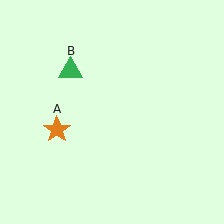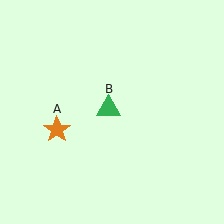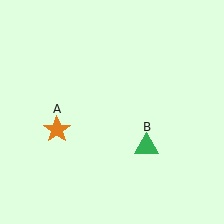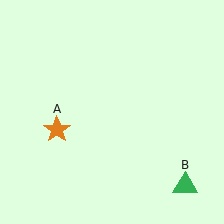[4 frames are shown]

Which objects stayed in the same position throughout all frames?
Orange star (object A) remained stationary.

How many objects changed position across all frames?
1 object changed position: green triangle (object B).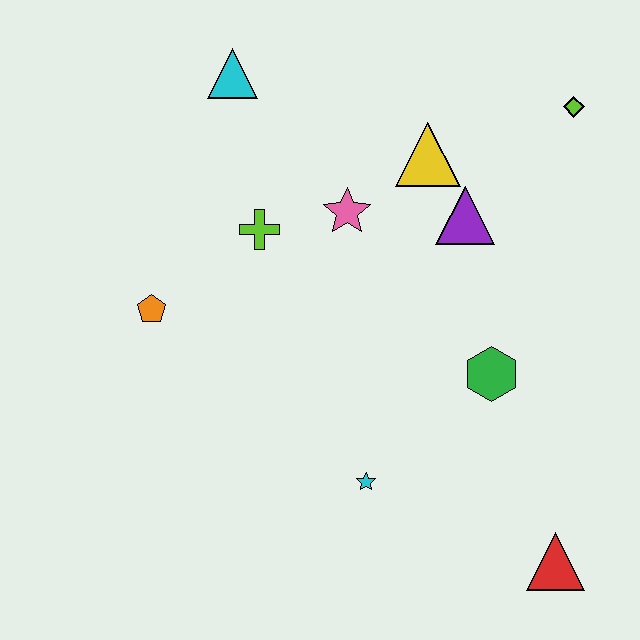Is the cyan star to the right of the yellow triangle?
No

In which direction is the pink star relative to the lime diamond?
The pink star is to the left of the lime diamond.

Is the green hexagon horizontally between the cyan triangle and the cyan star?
No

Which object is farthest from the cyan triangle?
The red triangle is farthest from the cyan triangle.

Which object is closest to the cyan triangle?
The lime cross is closest to the cyan triangle.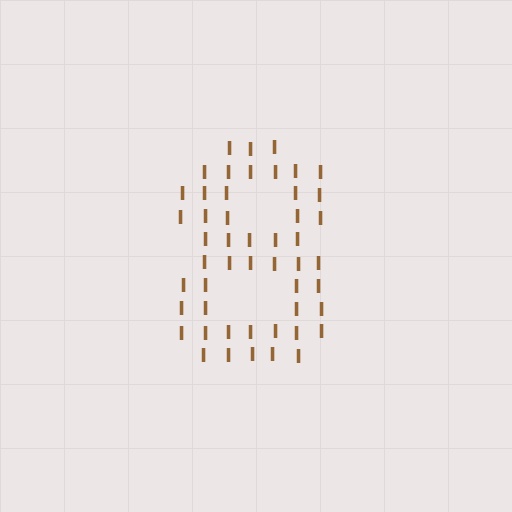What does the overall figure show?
The overall figure shows the digit 8.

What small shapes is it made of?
It is made of small letter I's.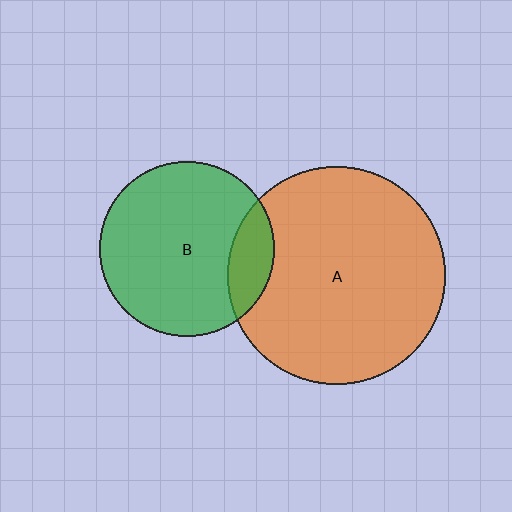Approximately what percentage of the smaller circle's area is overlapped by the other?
Approximately 15%.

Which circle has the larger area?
Circle A (orange).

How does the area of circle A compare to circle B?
Approximately 1.6 times.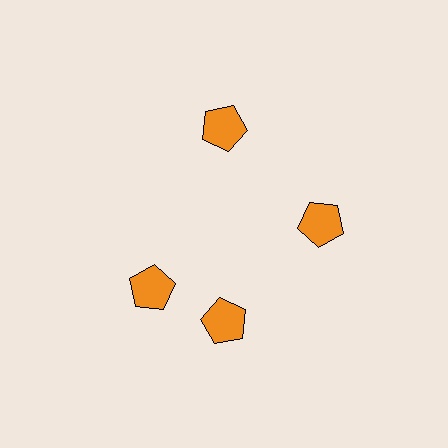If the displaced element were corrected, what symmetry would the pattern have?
It would have 4-fold rotational symmetry — the pattern would map onto itself every 90 degrees.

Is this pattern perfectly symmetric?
No. The 4 orange pentagons are arranged in a ring, but one element near the 9 o'clock position is rotated out of alignment along the ring, breaking the 4-fold rotational symmetry.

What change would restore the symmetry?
The symmetry would be restored by rotating it back into even spacing with its neighbors so that all 4 pentagons sit at equal angles and equal distance from the center.